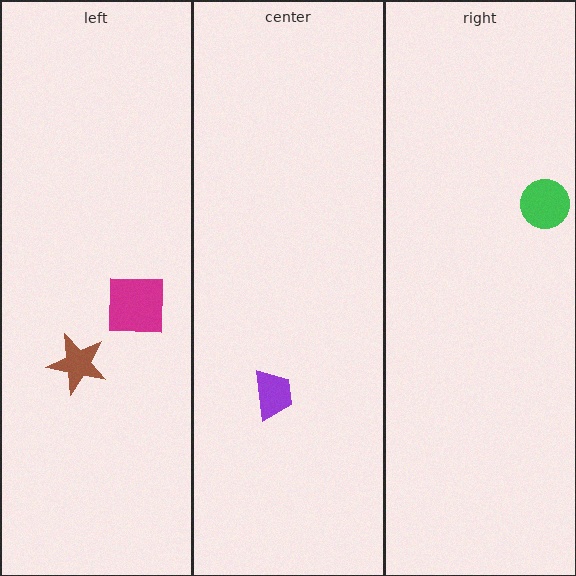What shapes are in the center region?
The purple trapezoid.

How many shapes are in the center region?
1.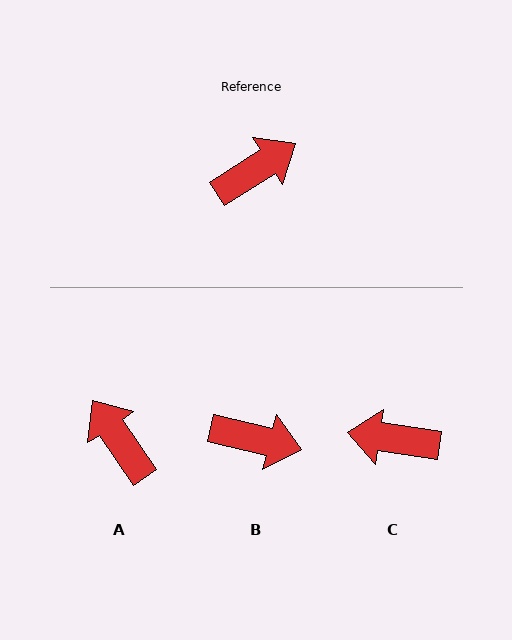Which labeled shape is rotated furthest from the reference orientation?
C, about 139 degrees away.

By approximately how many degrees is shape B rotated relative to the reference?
Approximately 46 degrees clockwise.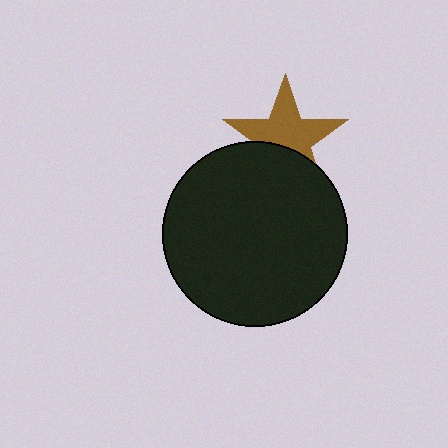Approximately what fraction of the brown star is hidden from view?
Roughly 37% of the brown star is hidden behind the black circle.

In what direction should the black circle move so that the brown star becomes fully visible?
The black circle should move down. That is the shortest direction to clear the overlap and leave the brown star fully visible.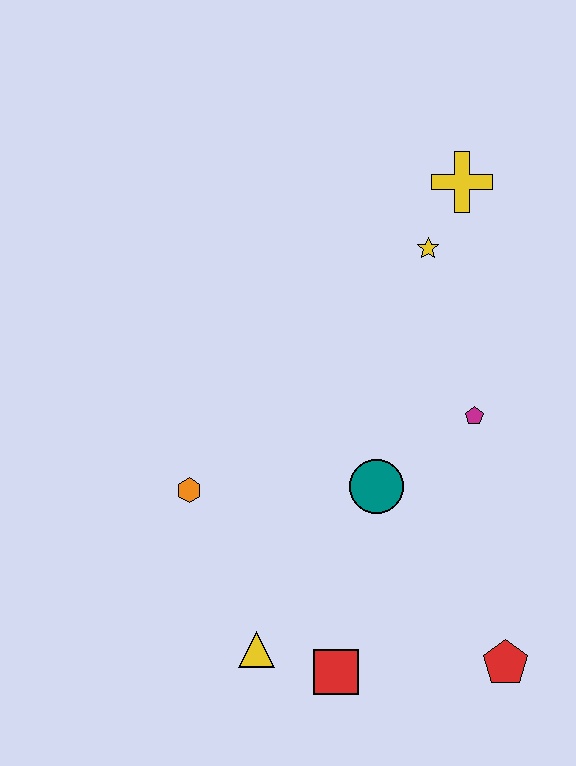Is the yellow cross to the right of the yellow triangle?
Yes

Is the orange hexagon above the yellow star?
No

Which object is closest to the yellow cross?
The yellow star is closest to the yellow cross.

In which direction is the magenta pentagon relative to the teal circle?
The magenta pentagon is to the right of the teal circle.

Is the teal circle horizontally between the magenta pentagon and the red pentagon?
No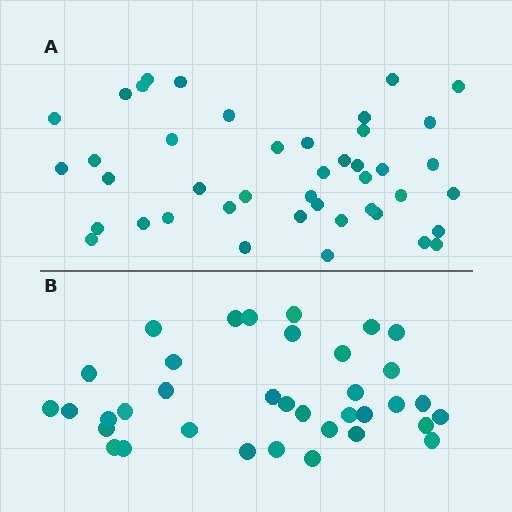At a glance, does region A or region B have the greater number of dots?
Region A (the top region) has more dots.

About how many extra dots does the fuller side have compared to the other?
Region A has roughly 8 or so more dots than region B.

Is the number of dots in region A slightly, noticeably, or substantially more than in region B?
Region A has only slightly more — the two regions are fairly close. The ratio is roughly 1.2 to 1.